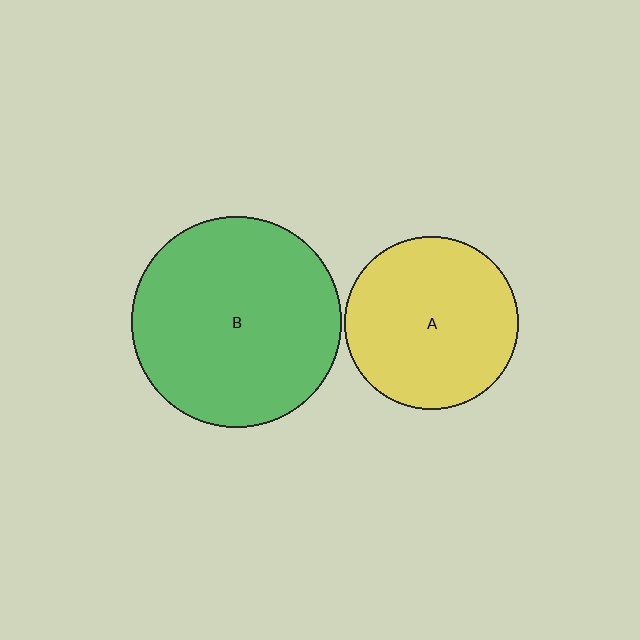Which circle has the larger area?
Circle B (green).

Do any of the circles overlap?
No, none of the circles overlap.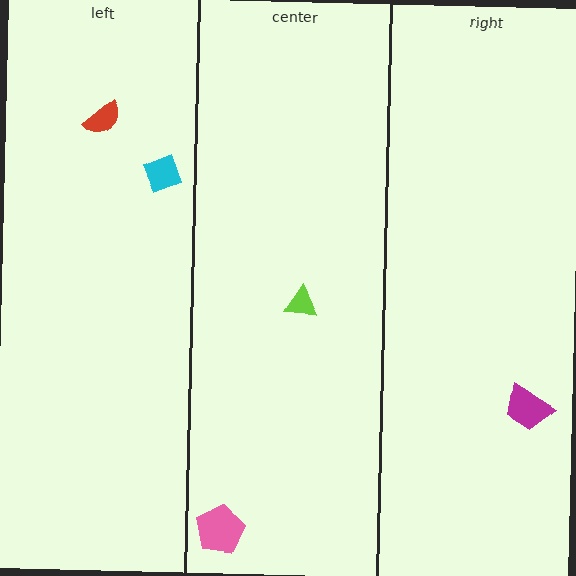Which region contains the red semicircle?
The left region.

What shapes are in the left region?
The cyan diamond, the red semicircle.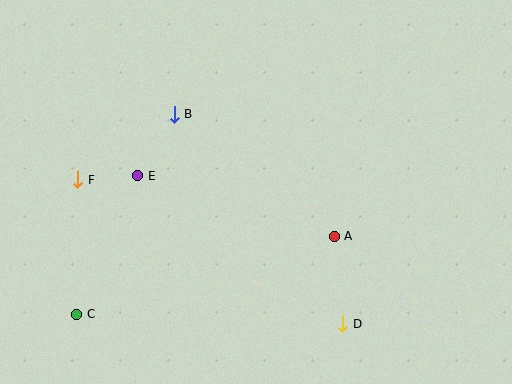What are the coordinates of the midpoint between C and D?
The midpoint between C and D is at (210, 319).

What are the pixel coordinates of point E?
Point E is at (138, 176).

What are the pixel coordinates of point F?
Point F is at (78, 180).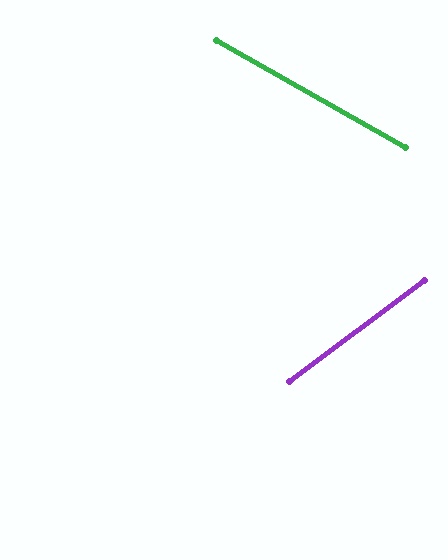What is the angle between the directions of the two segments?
Approximately 66 degrees.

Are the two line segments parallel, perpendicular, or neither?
Neither parallel nor perpendicular — they differ by about 66°.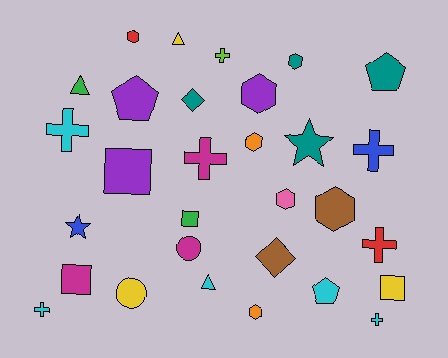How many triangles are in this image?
There are 3 triangles.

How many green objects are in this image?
There are 2 green objects.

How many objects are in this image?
There are 30 objects.